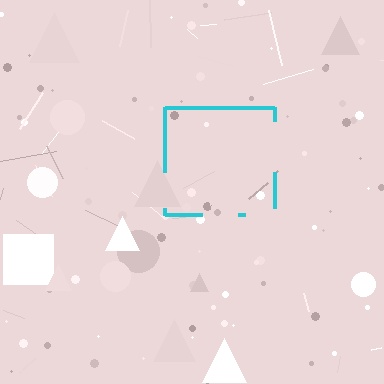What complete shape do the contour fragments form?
The contour fragments form a square.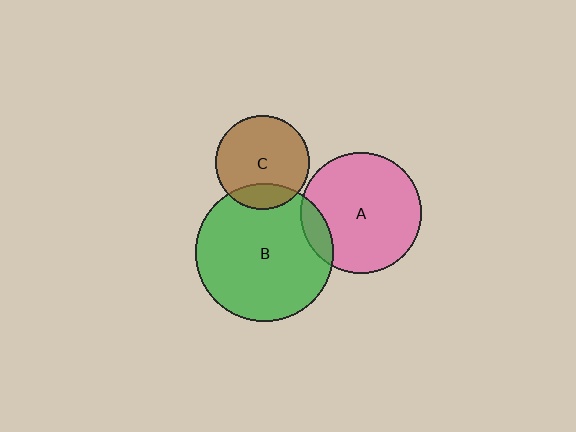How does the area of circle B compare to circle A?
Approximately 1.3 times.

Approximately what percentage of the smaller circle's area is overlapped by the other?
Approximately 20%.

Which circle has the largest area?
Circle B (green).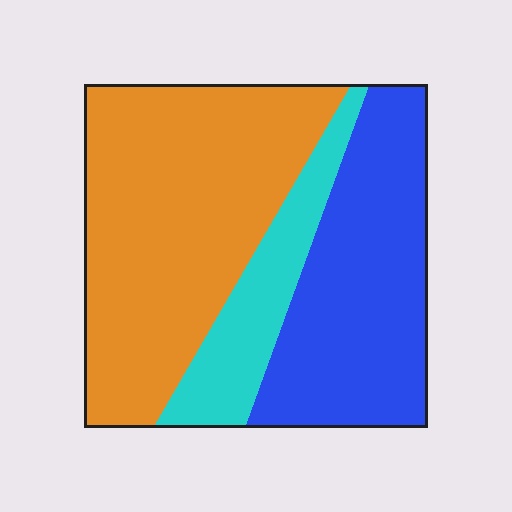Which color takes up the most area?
Orange, at roughly 50%.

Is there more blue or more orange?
Orange.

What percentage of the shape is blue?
Blue covers roughly 35% of the shape.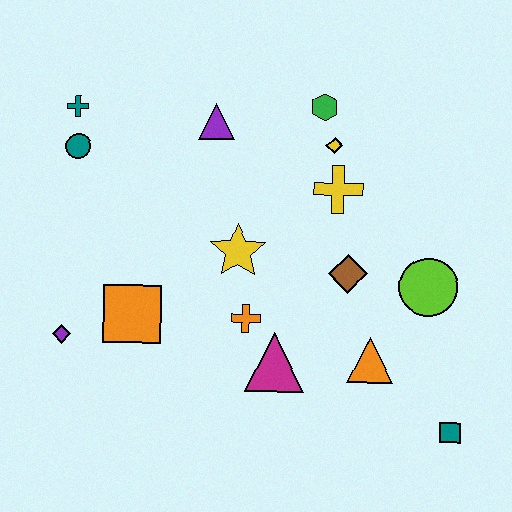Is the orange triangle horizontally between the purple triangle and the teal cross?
No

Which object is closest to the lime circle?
The brown diamond is closest to the lime circle.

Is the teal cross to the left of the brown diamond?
Yes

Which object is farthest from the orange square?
The teal square is farthest from the orange square.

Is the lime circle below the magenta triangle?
No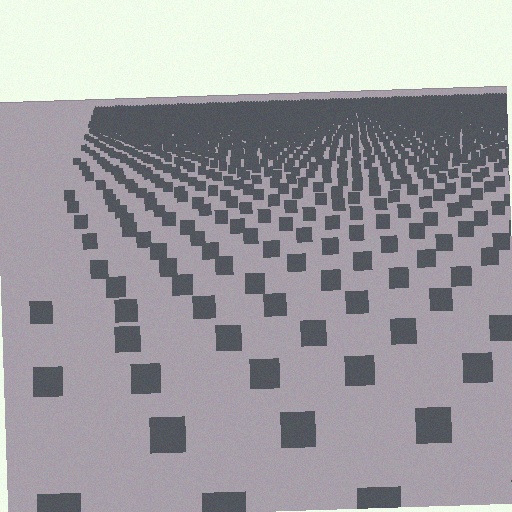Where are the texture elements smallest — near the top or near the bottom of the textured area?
Near the top.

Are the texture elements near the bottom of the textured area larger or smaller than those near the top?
Larger. Near the bottom, elements are closer to the viewer and appear at a bigger on-screen size.